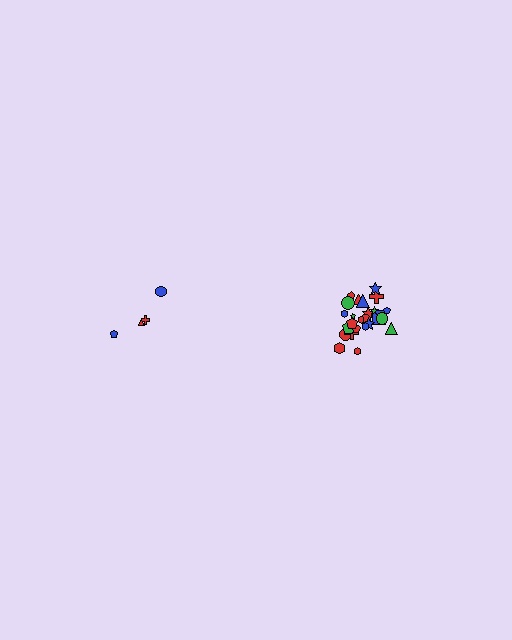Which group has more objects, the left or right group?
The right group.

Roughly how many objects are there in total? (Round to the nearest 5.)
Roughly 30 objects in total.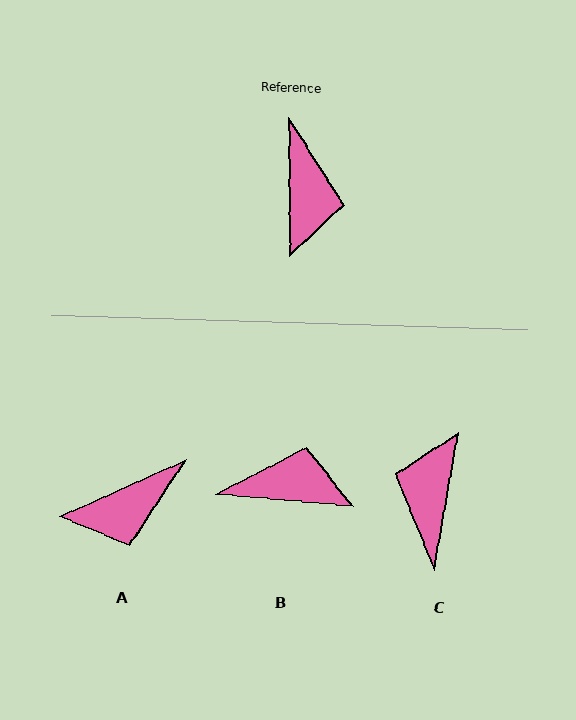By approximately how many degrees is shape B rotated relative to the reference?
Approximately 85 degrees counter-clockwise.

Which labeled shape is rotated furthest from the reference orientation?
C, about 170 degrees away.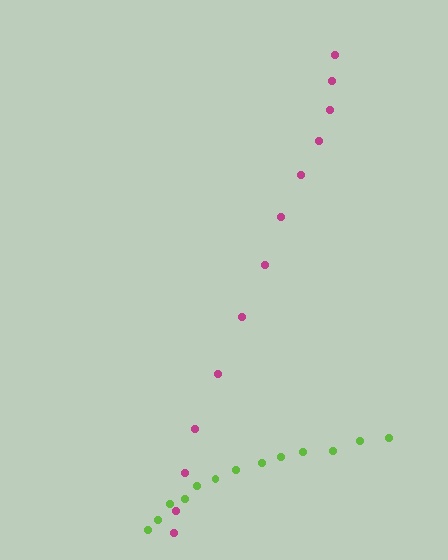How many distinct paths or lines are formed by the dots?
There are 2 distinct paths.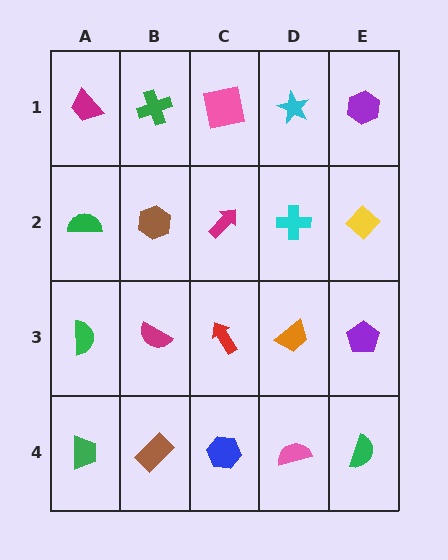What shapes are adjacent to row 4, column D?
An orange trapezoid (row 3, column D), a blue hexagon (row 4, column C), a green semicircle (row 4, column E).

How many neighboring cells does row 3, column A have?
3.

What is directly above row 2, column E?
A purple hexagon.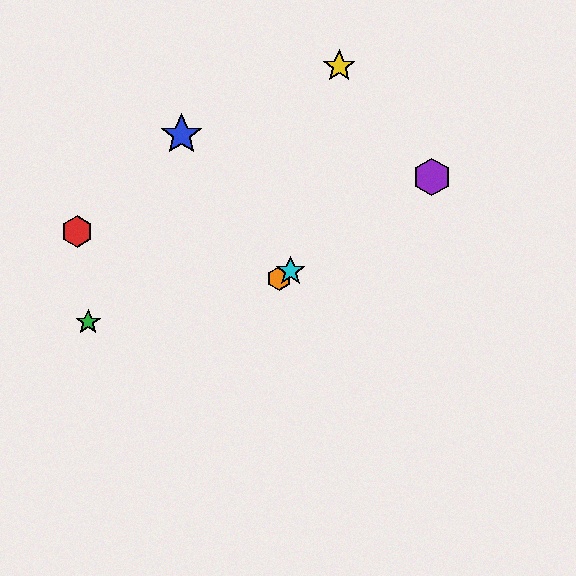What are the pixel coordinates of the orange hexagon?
The orange hexagon is at (279, 278).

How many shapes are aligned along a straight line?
3 shapes (the purple hexagon, the orange hexagon, the cyan star) are aligned along a straight line.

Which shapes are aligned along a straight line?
The purple hexagon, the orange hexagon, the cyan star are aligned along a straight line.